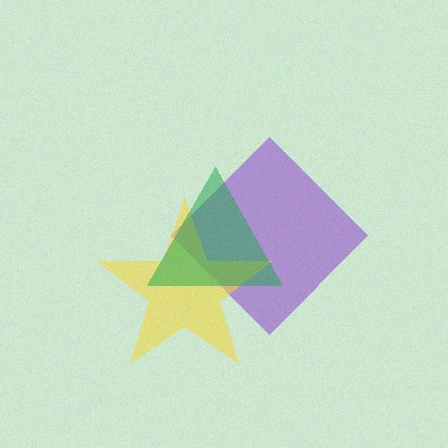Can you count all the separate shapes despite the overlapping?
Yes, there are 3 separate shapes.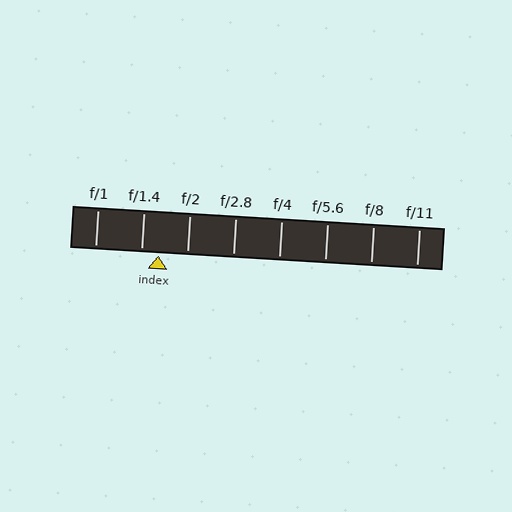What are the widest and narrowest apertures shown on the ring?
The widest aperture shown is f/1 and the narrowest is f/11.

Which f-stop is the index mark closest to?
The index mark is closest to f/1.4.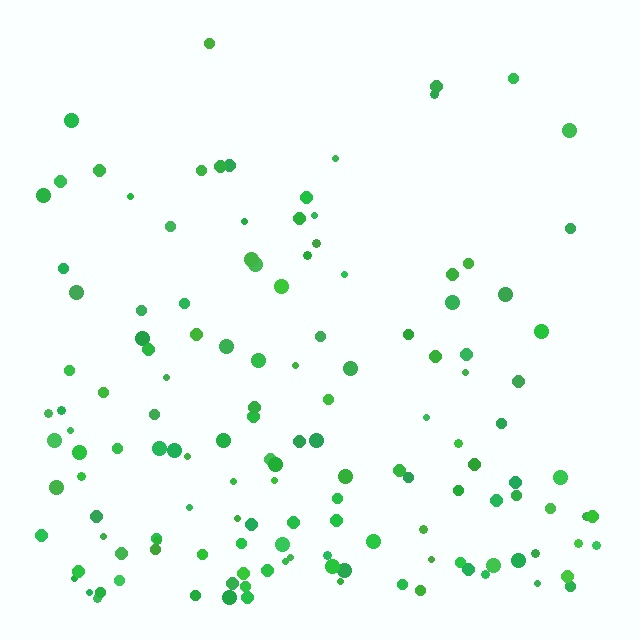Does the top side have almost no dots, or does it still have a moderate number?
Still a moderate number, just noticeably fewer than the bottom.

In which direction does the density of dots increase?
From top to bottom, with the bottom side densest.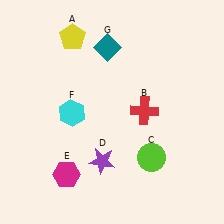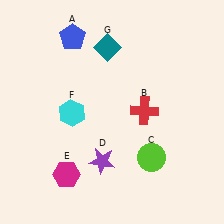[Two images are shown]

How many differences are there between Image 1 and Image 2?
There is 1 difference between the two images.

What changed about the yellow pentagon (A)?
In Image 1, A is yellow. In Image 2, it changed to blue.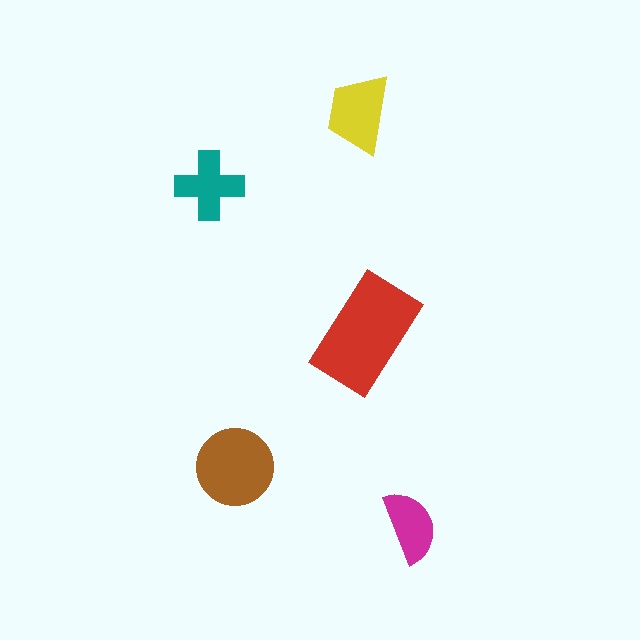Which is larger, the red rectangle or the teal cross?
The red rectangle.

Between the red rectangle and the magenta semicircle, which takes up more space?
The red rectangle.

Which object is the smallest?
The magenta semicircle.